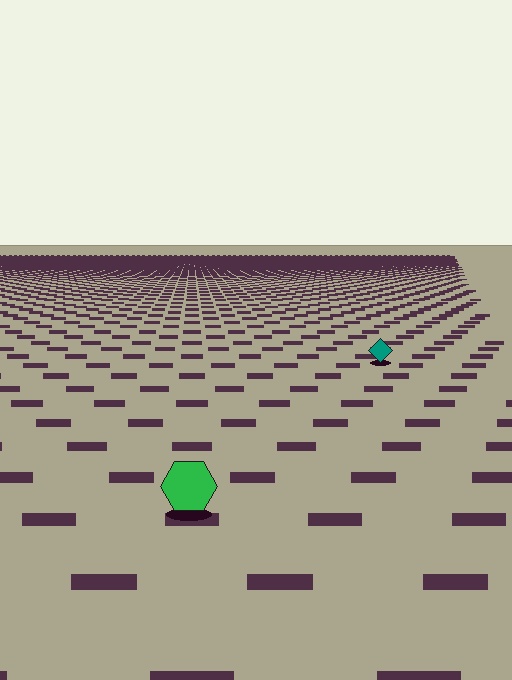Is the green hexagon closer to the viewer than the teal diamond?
Yes. The green hexagon is closer — you can tell from the texture gradient: the ground texture is coarser near it.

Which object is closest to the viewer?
The green hexagon is closest. The texture marks near it are larger and more spread out.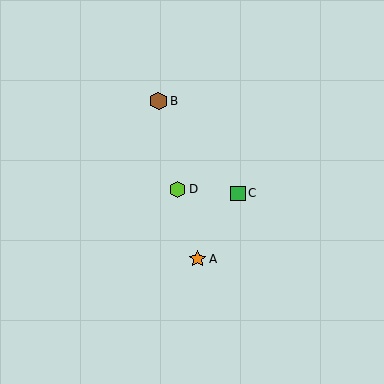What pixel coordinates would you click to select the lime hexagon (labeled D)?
Click at (177, 190) to select the lime hexagon D.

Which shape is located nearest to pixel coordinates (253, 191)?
The green square (labeled C) at (238, 193) is nearest to that location.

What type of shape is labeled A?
Shape A is an orange star.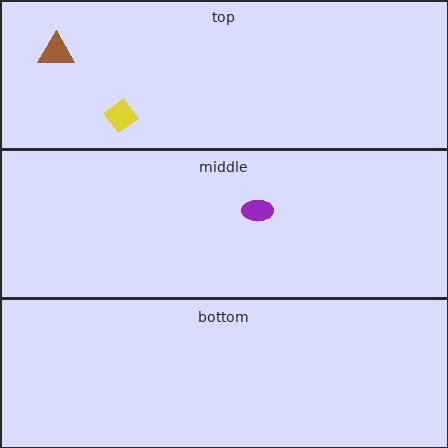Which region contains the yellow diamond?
The top region.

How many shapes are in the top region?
2.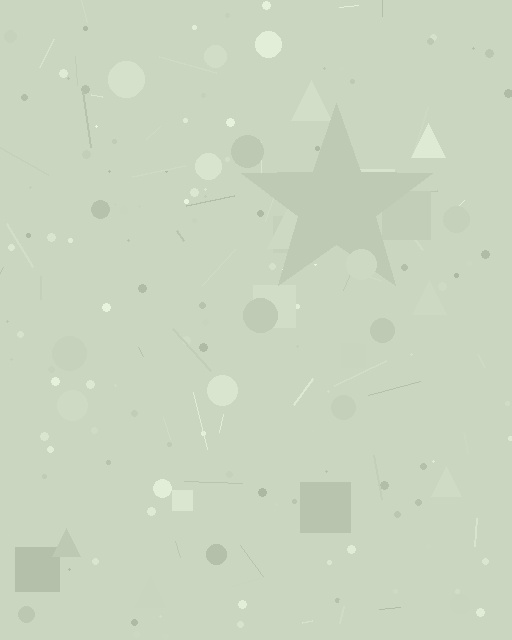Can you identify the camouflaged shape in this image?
The camouflaged shape is a star.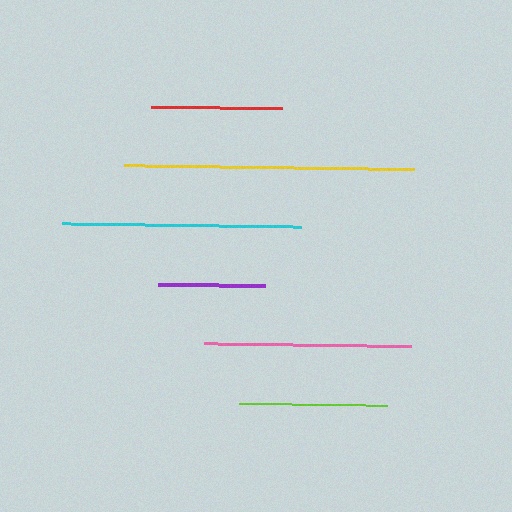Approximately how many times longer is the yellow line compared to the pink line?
The yellow line is approximately 1.4 times the length of the pink line.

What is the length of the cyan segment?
The cyan segment is approximately 239 pixels long.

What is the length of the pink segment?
The pink segment is approximately 206 pixels long.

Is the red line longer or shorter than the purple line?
The red line is longer than the purple line.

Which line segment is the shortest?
The purple line is the shortest at approximately 108 pixels.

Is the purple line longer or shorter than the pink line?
The pink line is longer than the purple line.